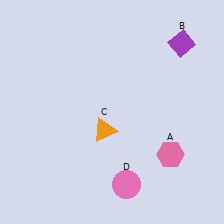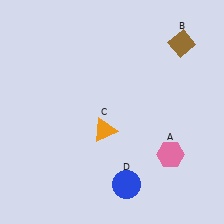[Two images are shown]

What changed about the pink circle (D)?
In Image 1, D is pink. In Image 2, it changed to blue.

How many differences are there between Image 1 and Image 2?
There are 2 differences between the two images.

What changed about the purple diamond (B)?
In Image 1, B is purple. In Image 2, it changed to brown.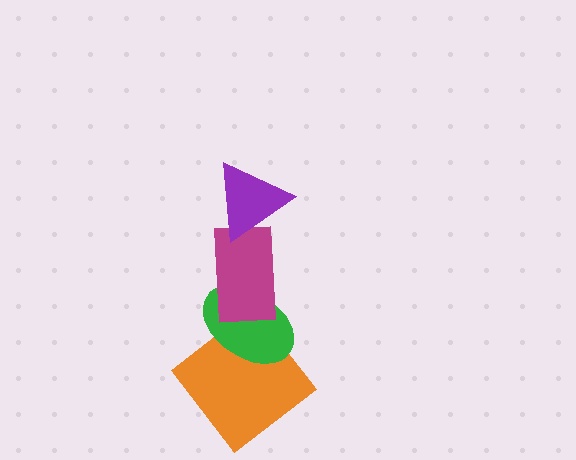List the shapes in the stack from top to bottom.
From top to bottom: the purple triangle, the magenta rectangle, the green ellipse, the orange diamond.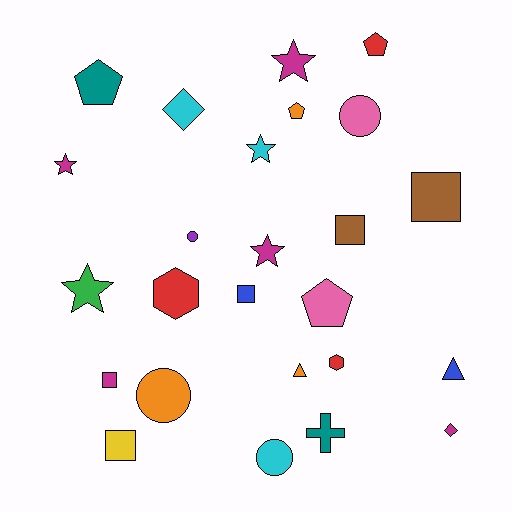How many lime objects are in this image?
There are no lime objects.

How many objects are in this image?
There are 25 objects.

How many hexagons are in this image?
There are 2 hexagons.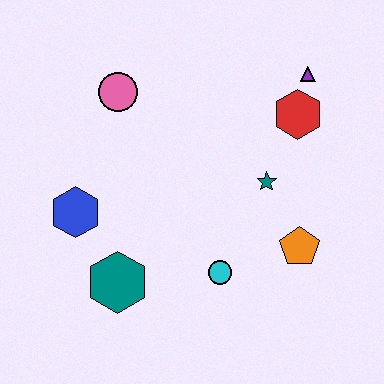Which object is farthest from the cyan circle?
The purple triangle is farthest from the cyan circle.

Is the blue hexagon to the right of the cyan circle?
No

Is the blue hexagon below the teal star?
Yes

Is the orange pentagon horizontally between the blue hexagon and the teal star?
No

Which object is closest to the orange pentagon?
The teal star is closest to the orange pentagon.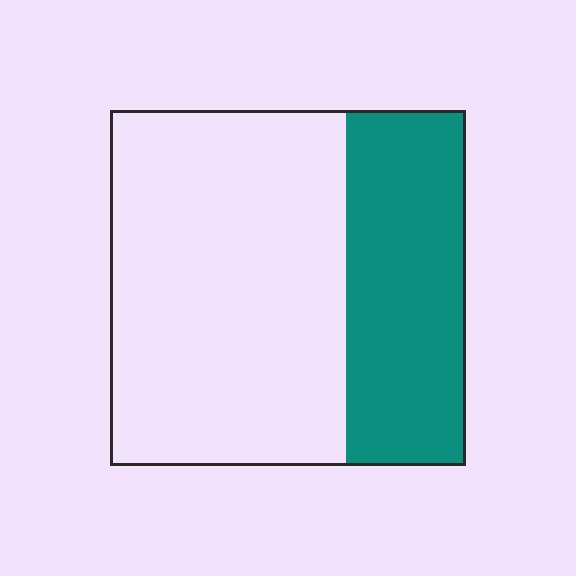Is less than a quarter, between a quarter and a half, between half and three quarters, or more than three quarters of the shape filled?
Between a quarter and a half.